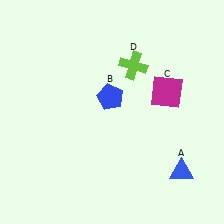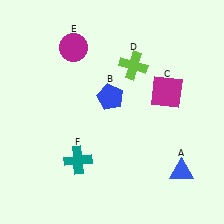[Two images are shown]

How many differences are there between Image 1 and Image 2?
There are 2 differences between the two images.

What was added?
A magenta circle (E), a teal cross (F) were added in Image 2.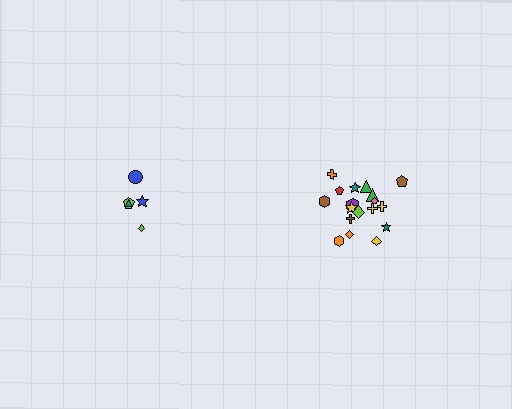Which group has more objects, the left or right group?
The right group.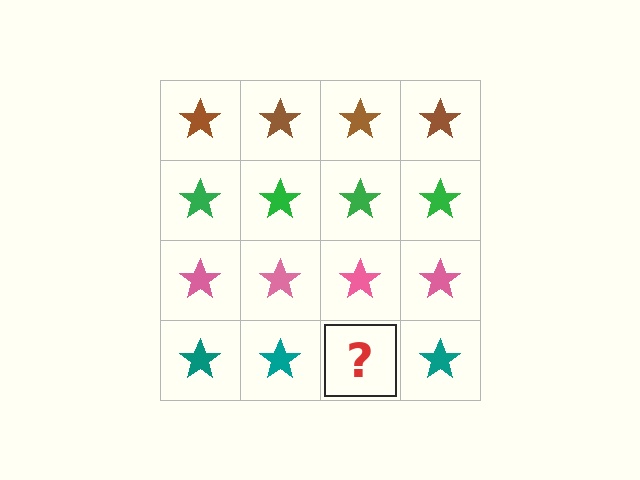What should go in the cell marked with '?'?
The missing cell should contain a teal star.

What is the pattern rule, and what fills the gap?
The rule is that each row has a consistent color. The gap should be filled with a teal star.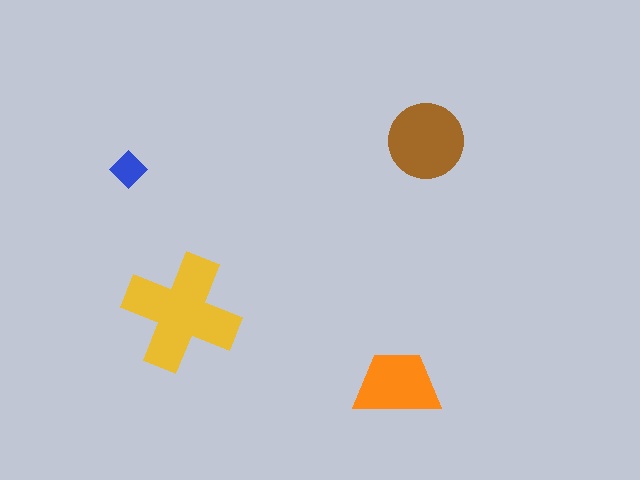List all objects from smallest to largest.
The blue diamond, the orange trapezoid, the brown circle, the yellow cross.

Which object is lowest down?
The orange trapezoid is bottommost.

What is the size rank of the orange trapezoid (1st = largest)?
3rd.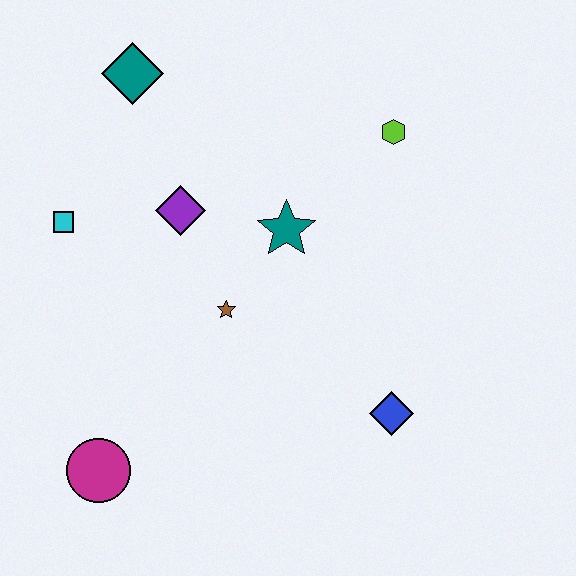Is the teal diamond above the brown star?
Yes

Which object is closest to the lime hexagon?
The teal star is closest to the lime hexagon.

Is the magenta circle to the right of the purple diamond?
No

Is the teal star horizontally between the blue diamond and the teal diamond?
Yes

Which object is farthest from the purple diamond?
The blue diamond is farthest from the purple diamond.